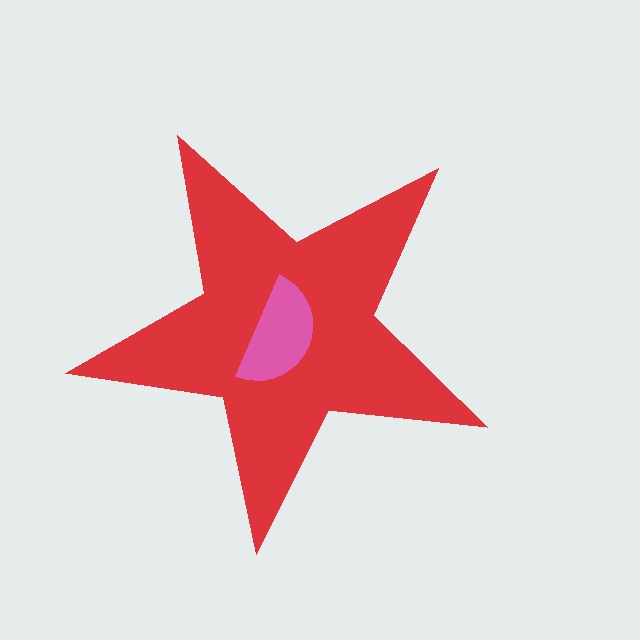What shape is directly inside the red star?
The pink semicircle.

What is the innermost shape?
The pink semicircle.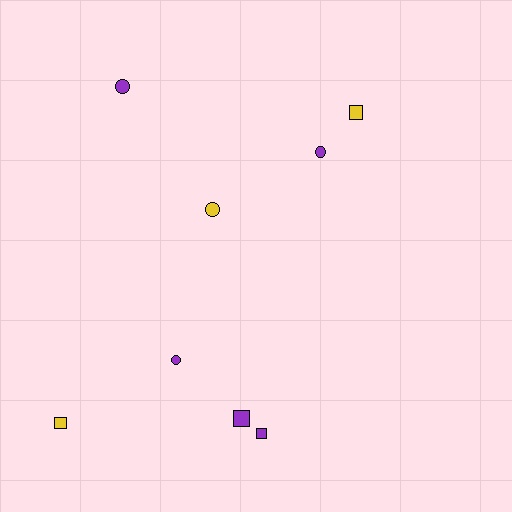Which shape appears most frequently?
Circle, with 4 objects.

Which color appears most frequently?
Purple, with 5 objects.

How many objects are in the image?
There are 8 objects.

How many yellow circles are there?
There is 1 yellow circle.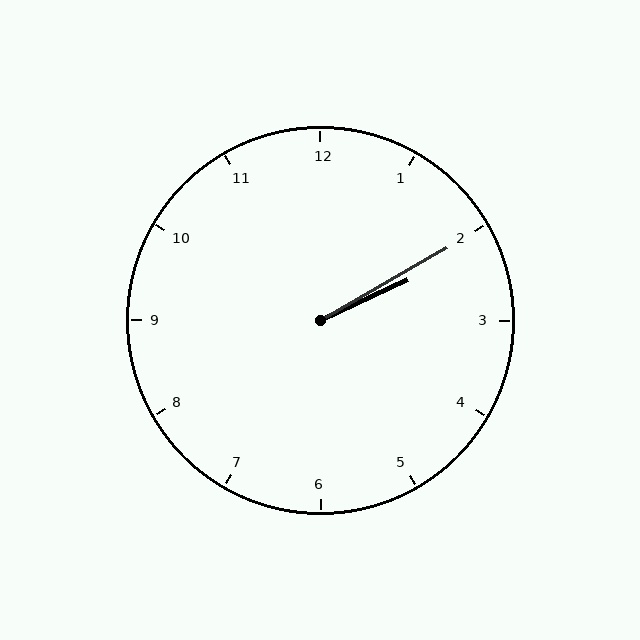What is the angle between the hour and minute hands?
Approximately 5 degrees.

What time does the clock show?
2:10.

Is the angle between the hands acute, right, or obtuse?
It is acute.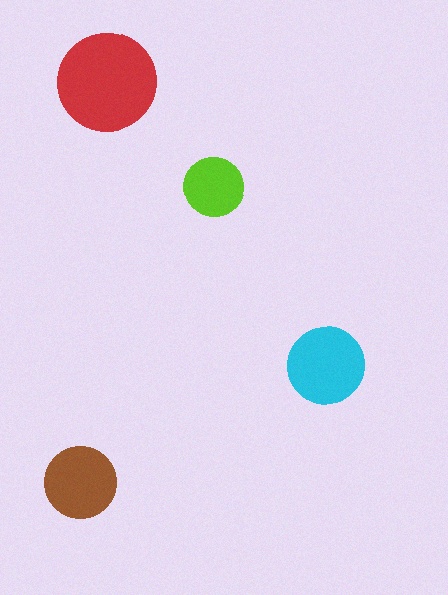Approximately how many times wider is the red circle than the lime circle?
About 1.5 times wider.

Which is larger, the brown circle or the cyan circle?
The cyan one.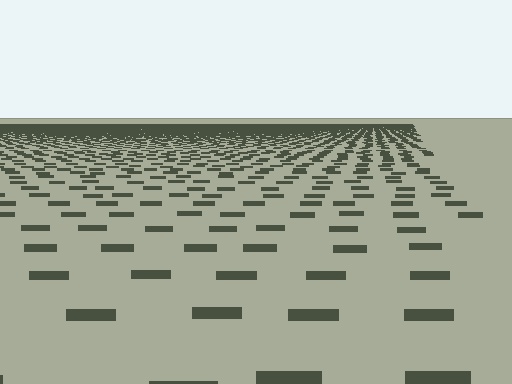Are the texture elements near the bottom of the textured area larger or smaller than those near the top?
Larger. Near the bottom, elements are closer to the viewer and appear at a bigger on-screen size.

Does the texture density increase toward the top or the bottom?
Density increases toward the top.